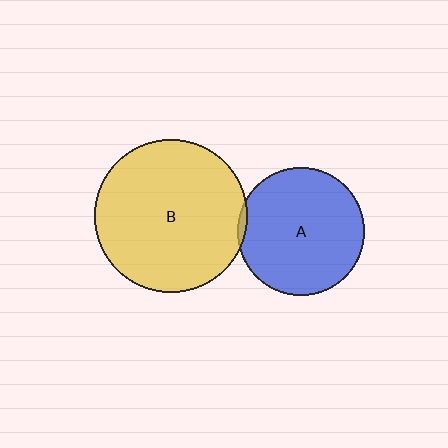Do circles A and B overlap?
Yes.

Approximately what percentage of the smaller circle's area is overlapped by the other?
Approximately 5%.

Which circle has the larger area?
Circle B (yellow).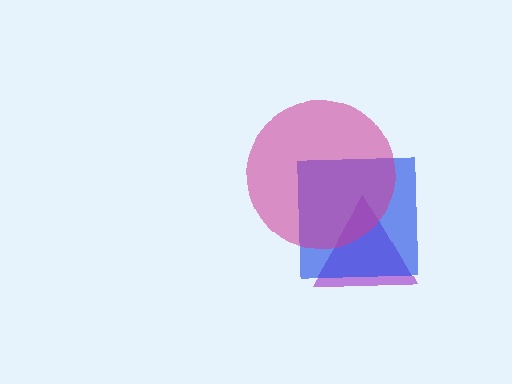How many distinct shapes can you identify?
There are 3 distinct shapes: a purple triangle, a blue square, a magenta circle.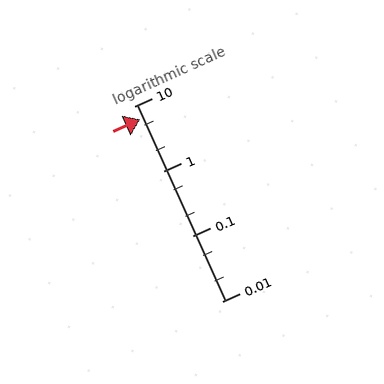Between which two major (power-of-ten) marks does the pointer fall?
The pointer is between 1 and 10.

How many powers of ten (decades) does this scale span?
The scale spans 3 decades, from 0.01 to 10.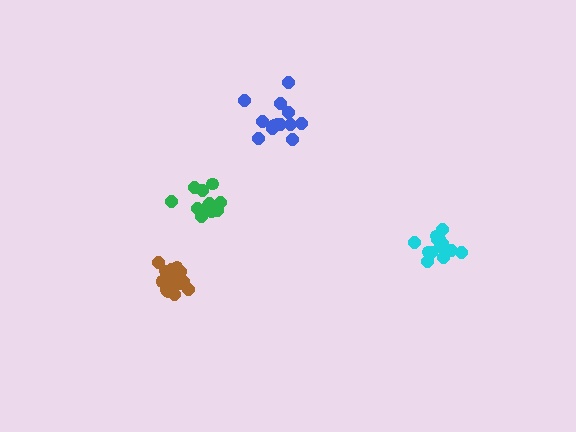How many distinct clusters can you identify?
There are 4 distinct clusters.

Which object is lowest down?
The brown cluster is bottommost.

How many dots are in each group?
Group 1: 13 dots, Group 2: 13 dots, Group 3: 14 dots, Group 4: 14 dots (54 total).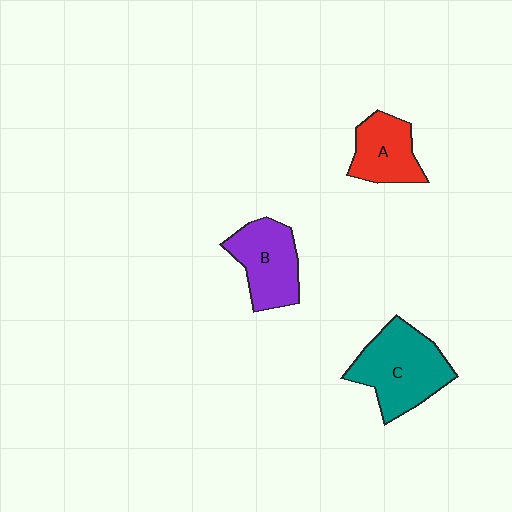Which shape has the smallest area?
Shape A (red).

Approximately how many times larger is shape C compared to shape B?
Approximately 1.3 times.